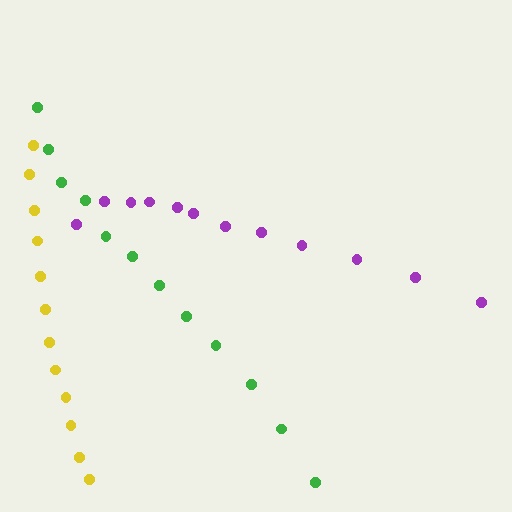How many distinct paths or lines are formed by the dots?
There are 3 distinct paths.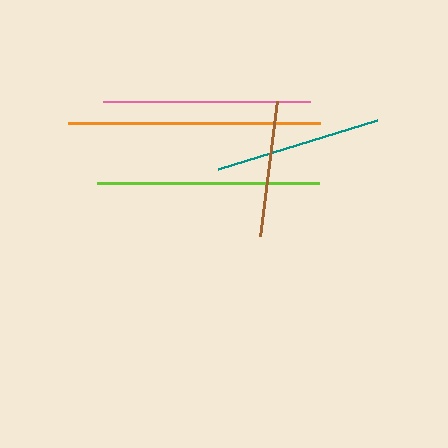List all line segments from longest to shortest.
From longest to shortest: orange, lime, pink, teal, brown.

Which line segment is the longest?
The orange line is the longest at approximately 252 pixels.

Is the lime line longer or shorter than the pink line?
The lime line is longer than the pink line.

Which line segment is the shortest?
The brown line is the shortest at approximately 136 pixels.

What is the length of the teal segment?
The teal segment is approximately 166 pixels long.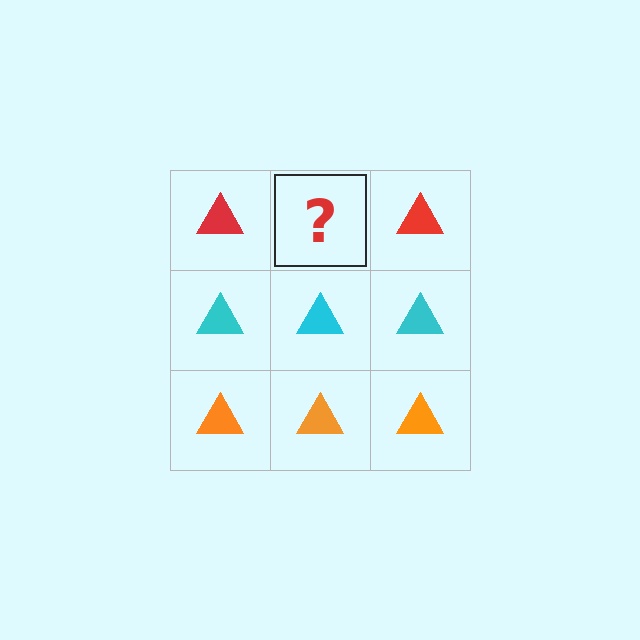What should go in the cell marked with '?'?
The missing cell should contain a red triangle.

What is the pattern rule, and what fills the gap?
The rule is that each row has a consistent color. The gap should be filled with a red triangle.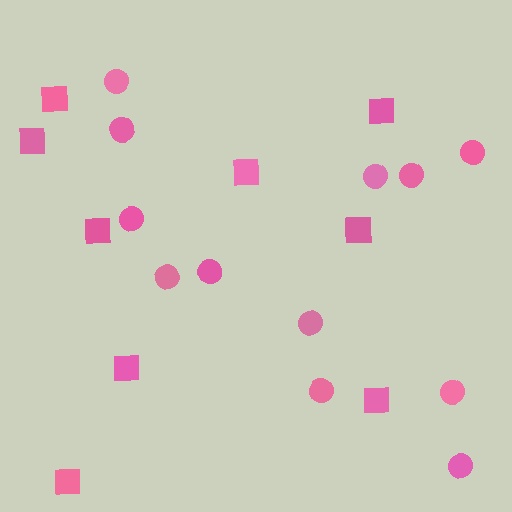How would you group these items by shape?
There are 2 groups: one group of squares (9) and one group of circles (12).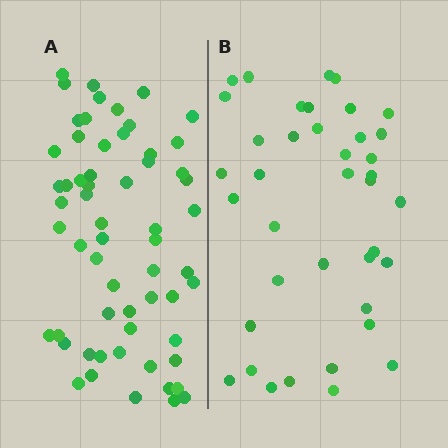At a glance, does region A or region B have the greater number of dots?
Region A (the left region) has more dots.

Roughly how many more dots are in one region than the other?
Region A has approximately 20 more dots than region B.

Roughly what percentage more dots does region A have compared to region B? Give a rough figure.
About 55% more.